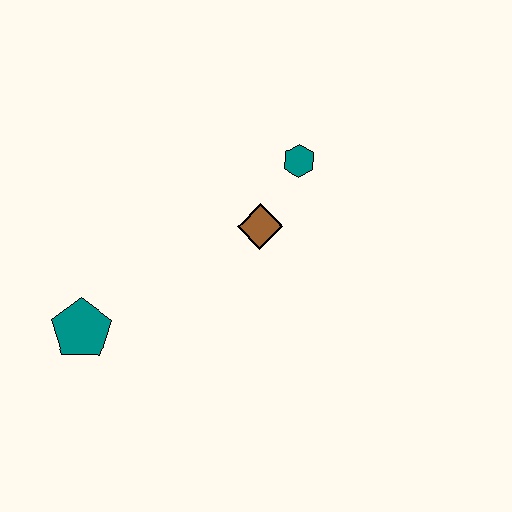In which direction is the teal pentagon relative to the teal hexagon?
The teal pentagon is to the left of the teal hexagon.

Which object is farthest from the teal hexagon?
The teal pentagon is farthest from the teal hexagon.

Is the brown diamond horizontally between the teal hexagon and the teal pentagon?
Yes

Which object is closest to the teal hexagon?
The brown diamond is closest to the teal hexagon.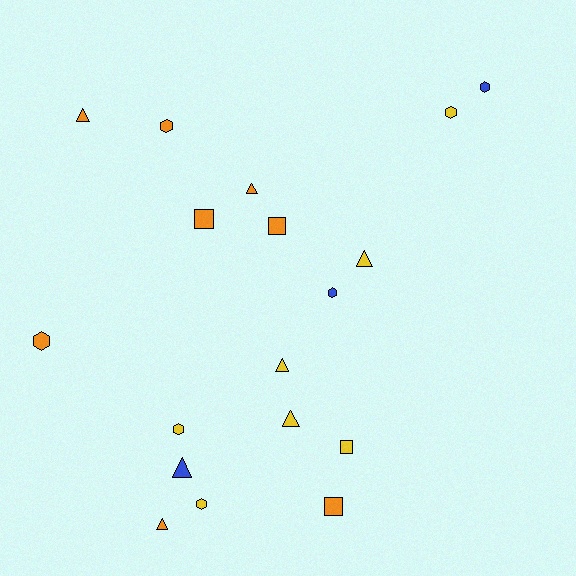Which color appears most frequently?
Orange, with 8 objects.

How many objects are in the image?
There are 18 objects.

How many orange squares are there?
There are 3 orange squares.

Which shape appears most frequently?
Triangle, with 7 objects.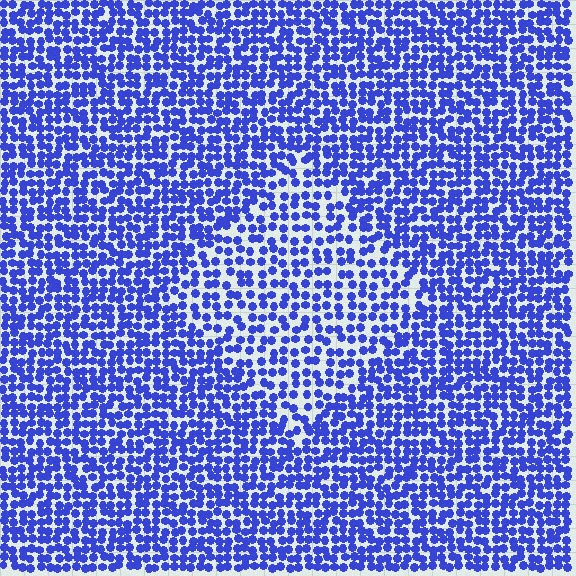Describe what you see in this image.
The image contains small blue elements arranged at two different densities. A diamond-shaped region is visible where the elements are less densely packed than the surrounding area.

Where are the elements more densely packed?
The elements are more densely packed outside the diamond boundary.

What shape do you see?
I see a diamond.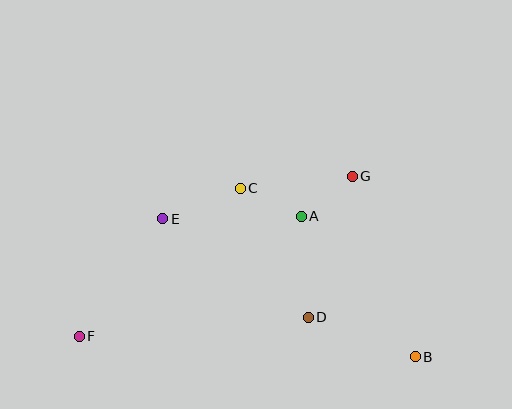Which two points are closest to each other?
Points A and G are closest to each other.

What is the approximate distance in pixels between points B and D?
The distance between B and D is approximately 114 pixels.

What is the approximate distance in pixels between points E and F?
The distance between E and F is approximately 144 pixels.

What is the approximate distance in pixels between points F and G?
The distance between F and G is approximately 316 pixels.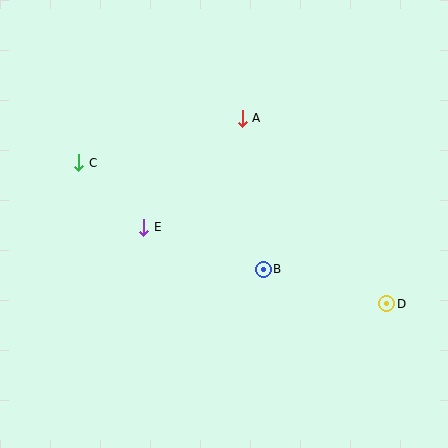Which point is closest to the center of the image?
Point B at (263, 269) is closest to the center.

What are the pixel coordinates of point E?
Point E is at (144, 227).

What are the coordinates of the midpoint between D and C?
The midpoint between D and C is at (233, 233).